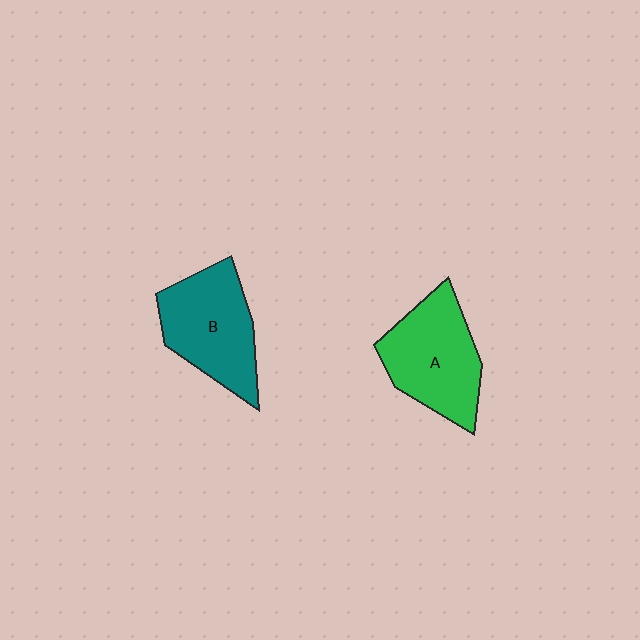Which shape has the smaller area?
Shape B (teal).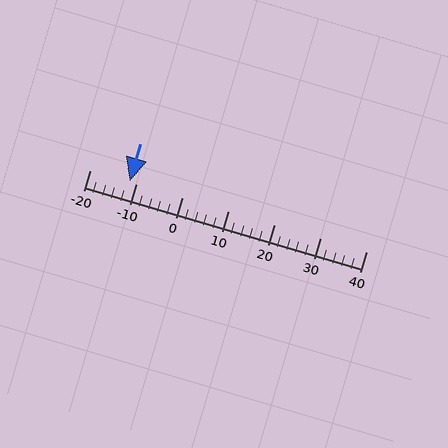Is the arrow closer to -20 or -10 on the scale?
The arrow is closer to -10.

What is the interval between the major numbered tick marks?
The major tick marks are spaced 10 units apart.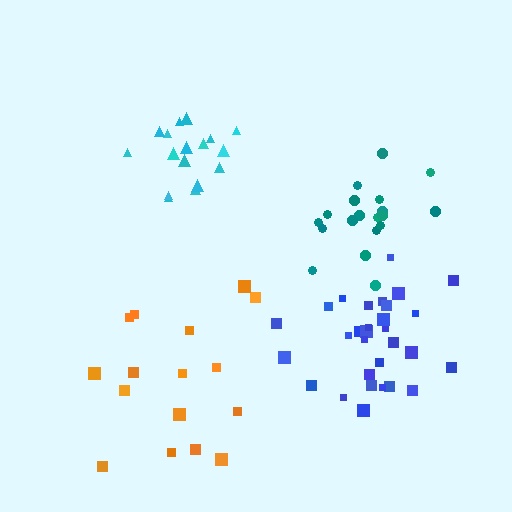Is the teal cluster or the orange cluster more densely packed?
Teal.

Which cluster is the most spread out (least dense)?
Orange.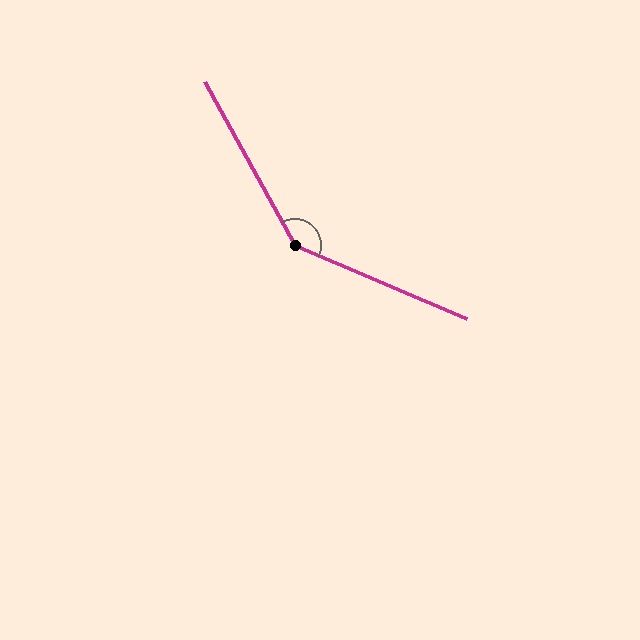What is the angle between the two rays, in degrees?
Approximately 142 degrees.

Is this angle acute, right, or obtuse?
It is obtuse.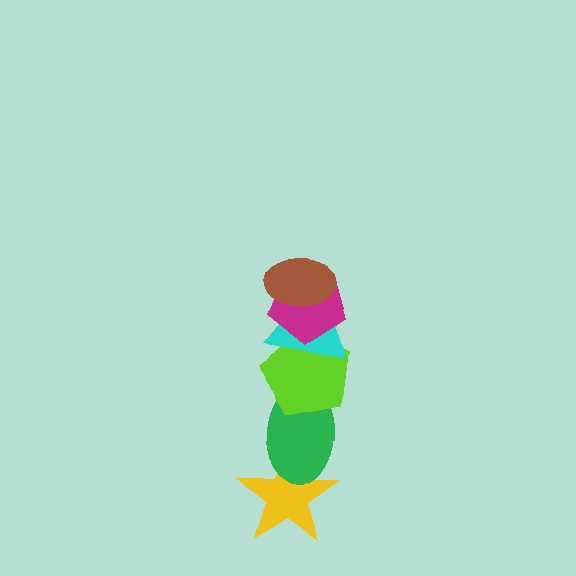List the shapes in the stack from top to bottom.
From top to bottom: the brown ellipse, the magenta pentagon, the cyan triangle, the lime pentagon, the green ellipse, the yellow star.